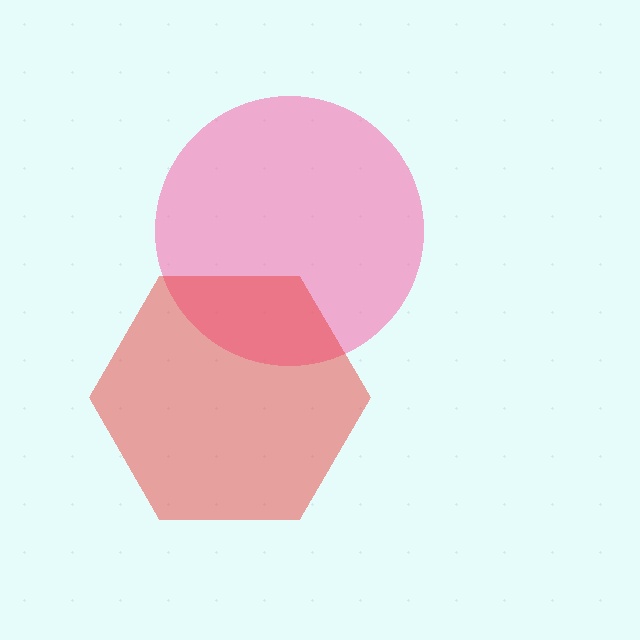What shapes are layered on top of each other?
The layered shapes are: a pink circle, a red hexagon.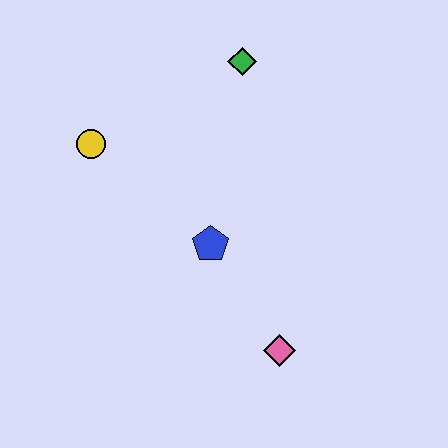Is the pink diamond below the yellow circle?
Yes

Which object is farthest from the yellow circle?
The pink diamond is farthest from the yellow circle.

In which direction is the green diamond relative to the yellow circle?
The green diamond is to the right of the yellow circle.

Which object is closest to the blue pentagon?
The pink diamond is closest to the blue pentagon.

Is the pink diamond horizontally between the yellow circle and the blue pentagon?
No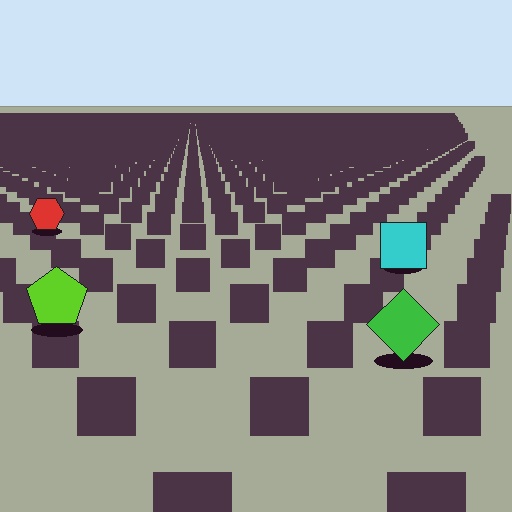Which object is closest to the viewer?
The green diamond is closest. The texture marks near it are larger and more spread out.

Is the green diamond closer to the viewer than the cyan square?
Yes. The green diamond is closer — you can tell from the texture gradient: the ground texture is coarser near it.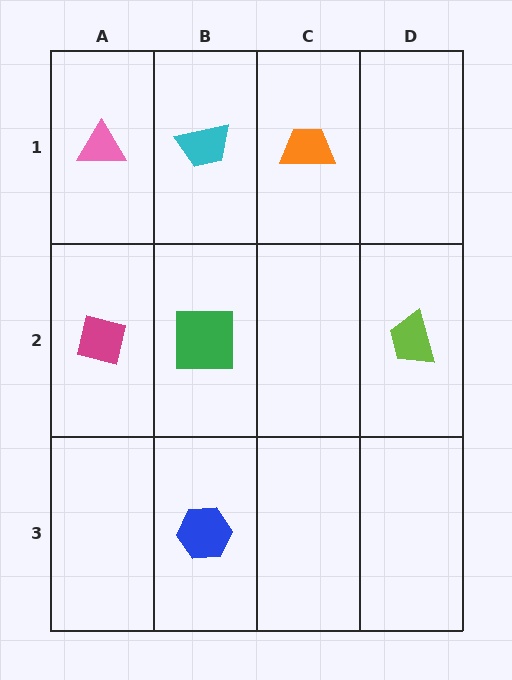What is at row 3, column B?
A blue hexagon.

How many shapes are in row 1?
3 shapes.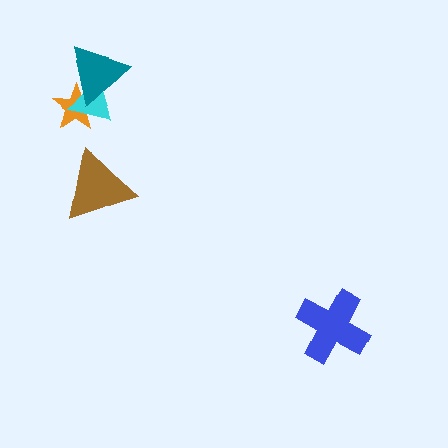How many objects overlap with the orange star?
2 objects overlap with the orange star.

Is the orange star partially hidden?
Yes, it is partially covered by another shape.